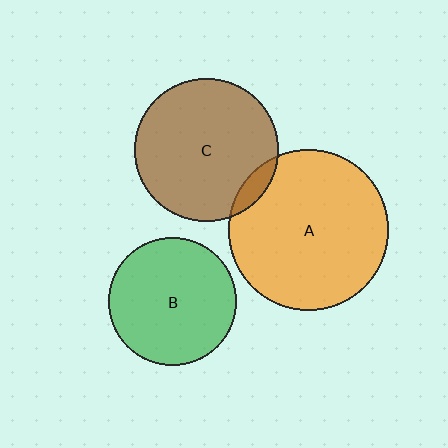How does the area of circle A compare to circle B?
Approximately 1.6 times.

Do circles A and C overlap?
Yes.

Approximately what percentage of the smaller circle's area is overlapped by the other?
Approximately 5%.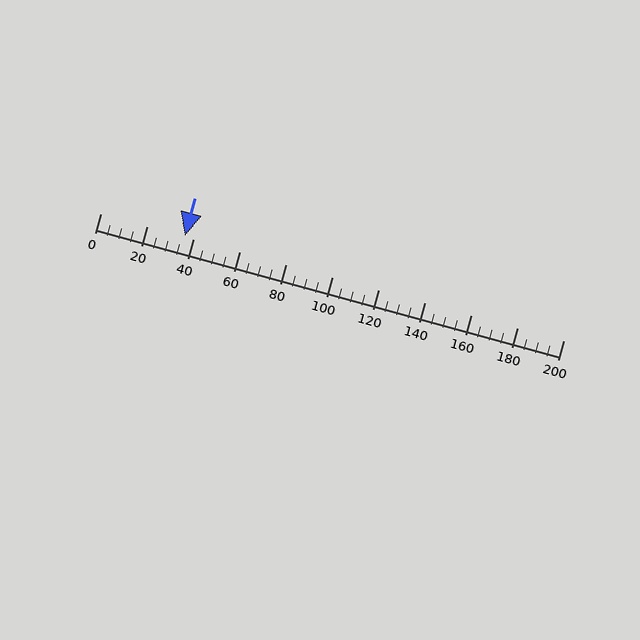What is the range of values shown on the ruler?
The ruler shows values from 0 to 200.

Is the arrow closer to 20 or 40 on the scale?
The arrow is closer to 40.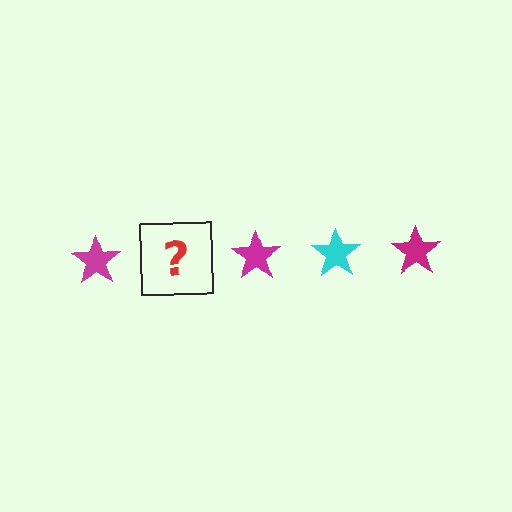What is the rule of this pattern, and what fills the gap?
The rule is that the pattern cycles through magenta, cyan stars. The gap should be filled with a cyan star.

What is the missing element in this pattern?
The missing element is a cyan star.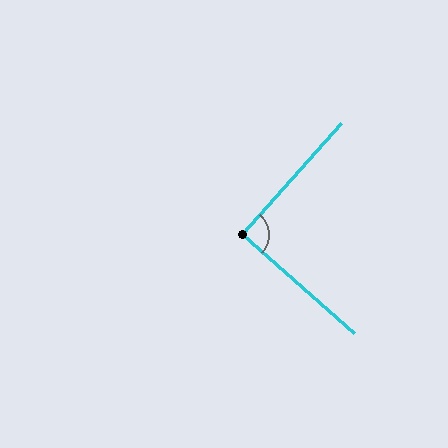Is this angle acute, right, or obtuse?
It is approximately a right angle.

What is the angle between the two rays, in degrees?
Approximately 90 degrees.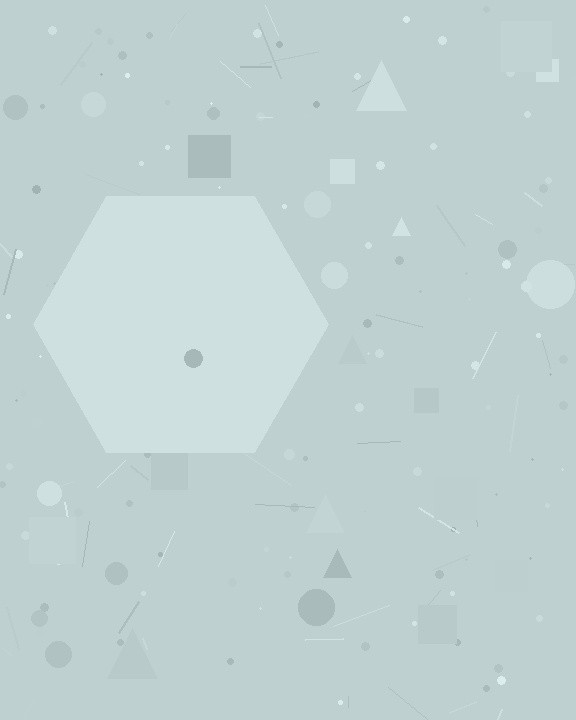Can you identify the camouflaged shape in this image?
The camouflaged shape is a hexagon.